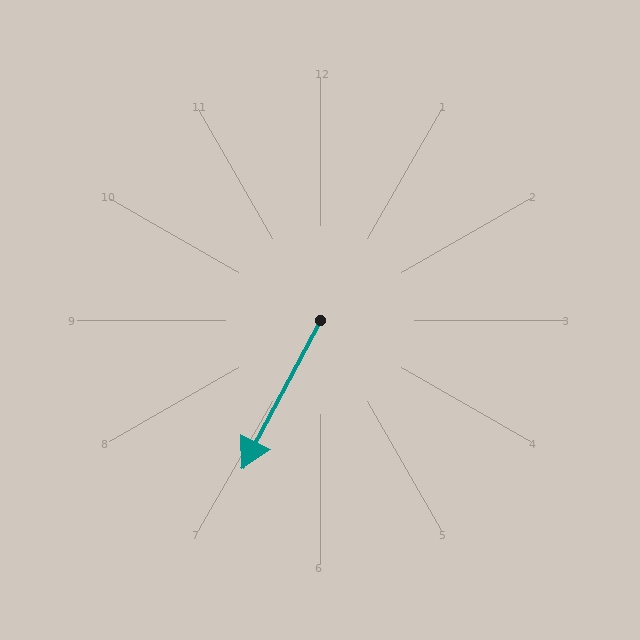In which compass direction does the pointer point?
Southwest.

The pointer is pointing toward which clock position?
Roughly 7 o'clock.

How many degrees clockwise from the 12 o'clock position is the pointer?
Approximately 208 degrees.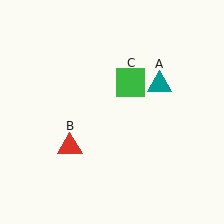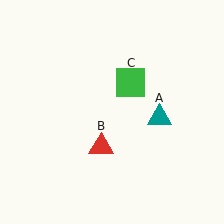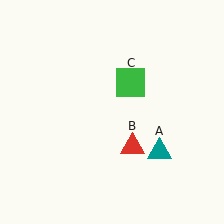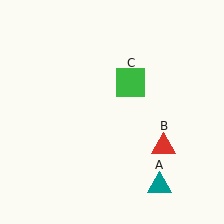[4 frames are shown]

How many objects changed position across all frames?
2 objects changed position: teal triangle (object A), red triangle (object B).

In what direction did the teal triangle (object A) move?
The teal triangle (object A) moved down.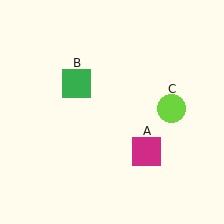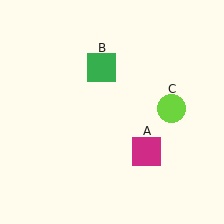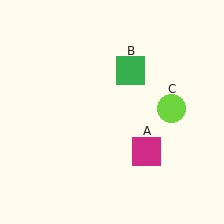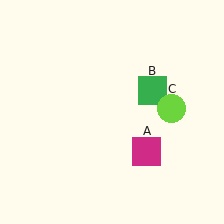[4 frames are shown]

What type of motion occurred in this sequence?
The green square (object B) rotated clockwise around the center of the scene.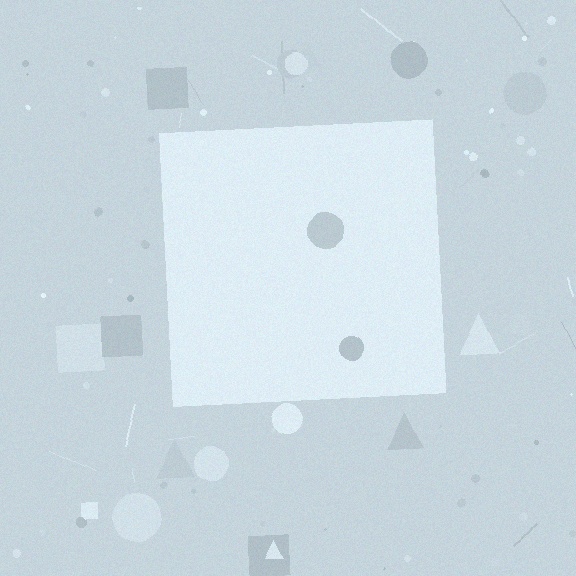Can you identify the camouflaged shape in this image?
The camouflaged shape is a square.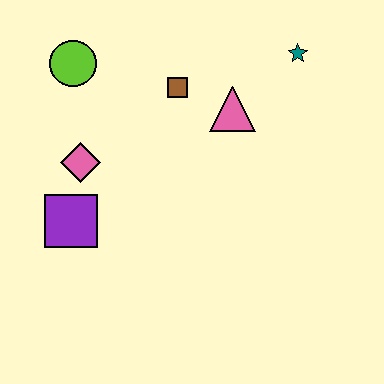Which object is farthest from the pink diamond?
The teal star is farthest from the pink diamond.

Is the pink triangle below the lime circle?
Yes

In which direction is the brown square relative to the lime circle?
The brown square is to the right of the lime circle.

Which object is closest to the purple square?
The pink diamond is closest to the purple square.